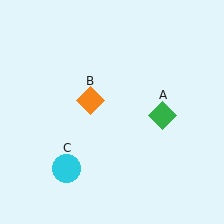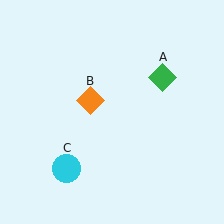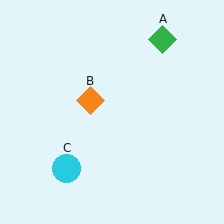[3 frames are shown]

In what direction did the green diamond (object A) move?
The green diamond (object A) moved up.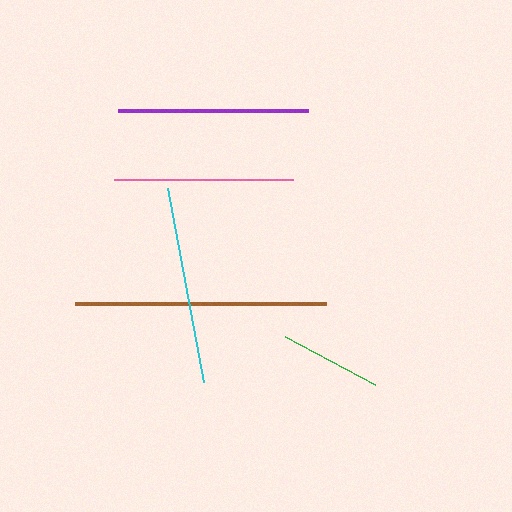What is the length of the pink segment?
The pink segment is approximately 180 pixels long.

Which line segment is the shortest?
The green line is the shortest at approximately 102 pixels.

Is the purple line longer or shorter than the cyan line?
The cyan line is longer than the purple line.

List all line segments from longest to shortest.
From longest to shortest: brown, cyan, purple, pink, green.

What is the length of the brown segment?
The brown segment is approximately 251 pixels long.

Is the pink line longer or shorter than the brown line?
The brown line is longer than the pink line.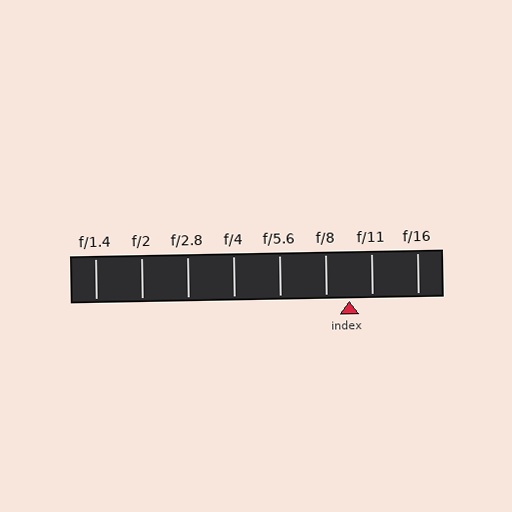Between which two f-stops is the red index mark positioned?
The index mark is between f/8 and f/11.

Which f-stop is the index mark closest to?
The index mark is closest to f/11.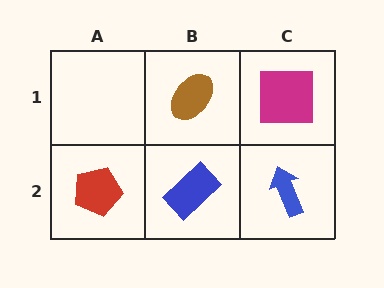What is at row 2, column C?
A blue arrow.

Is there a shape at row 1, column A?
No, that cell is empty.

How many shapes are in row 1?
2 shapes.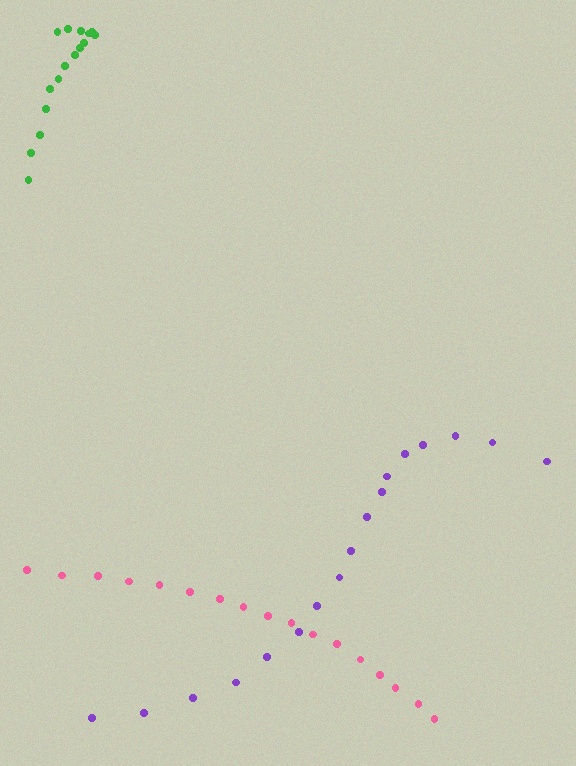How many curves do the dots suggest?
There are 3 distinct paths.